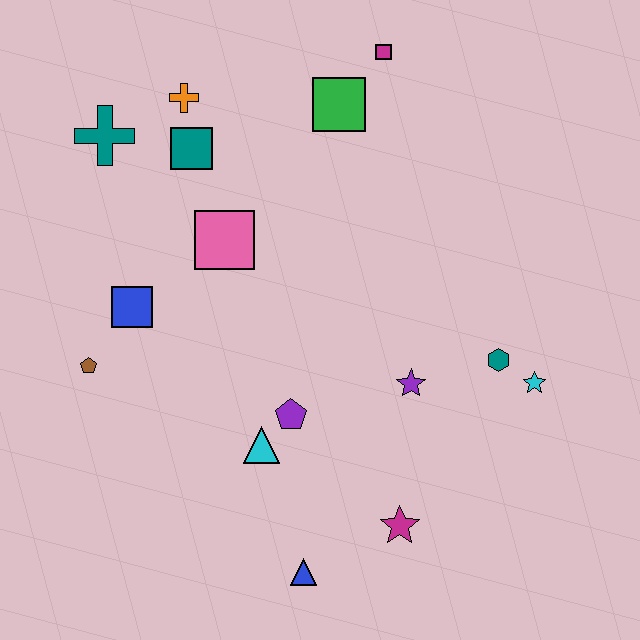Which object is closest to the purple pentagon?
The cyan triangle is closest to the purple pentagon.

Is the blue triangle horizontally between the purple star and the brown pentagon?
Yes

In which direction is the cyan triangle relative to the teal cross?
The cyan triangle is below the teal cross.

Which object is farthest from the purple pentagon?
The magenta square is farthest from the purple pentagon.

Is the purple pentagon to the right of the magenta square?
No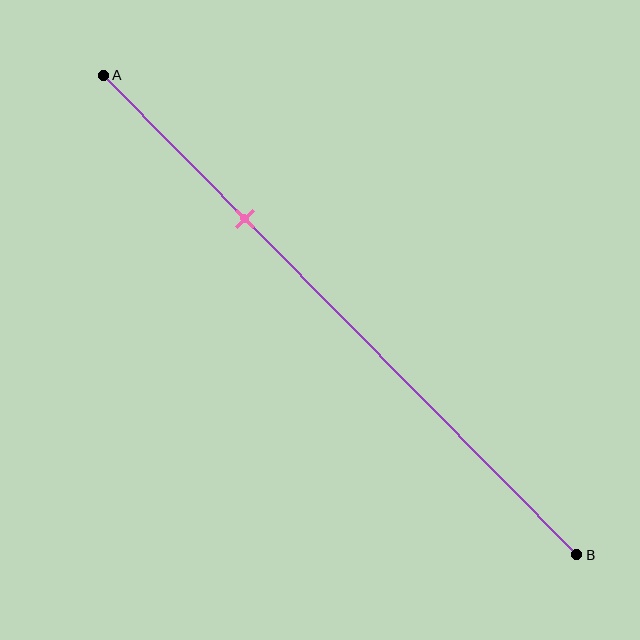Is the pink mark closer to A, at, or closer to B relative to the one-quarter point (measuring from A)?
The pink mark is closer to point B than the one-quarter point of segment AB.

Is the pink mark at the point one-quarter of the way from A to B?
No, the mark is at about 30% from A, not at the 25% one-quarter point.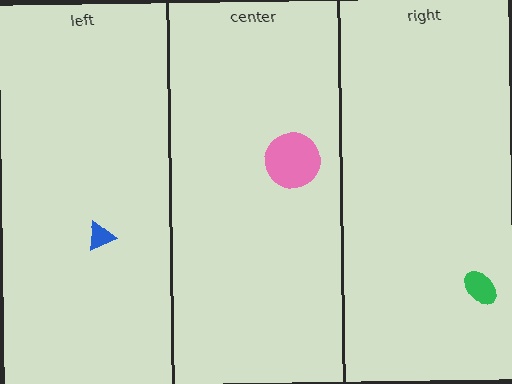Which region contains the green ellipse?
The right region.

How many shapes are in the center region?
1.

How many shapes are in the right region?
1.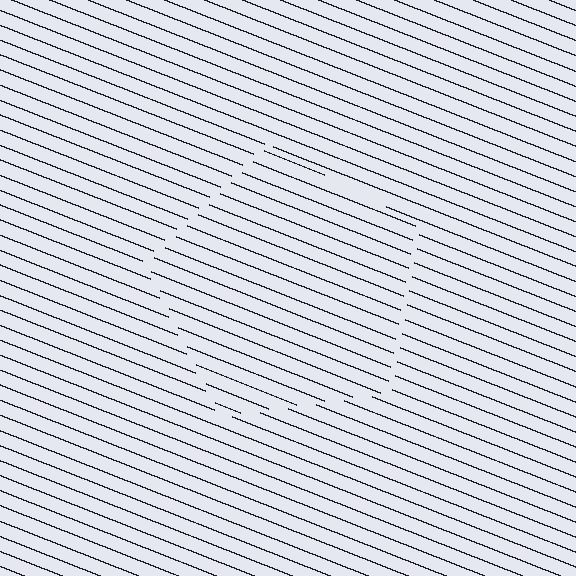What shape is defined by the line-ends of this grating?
An illusory pentagon. The interior of the shape contains the same grating, shifted by half a period — the contour is defined by the phase discontinuity where line-ends from the inner and outer gratings abut.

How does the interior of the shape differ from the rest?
The interior of the shape contains the same grating, shifted by half a period — the contour is defined by the phase discontinuity where line-ends from the inner and outer gratings abut.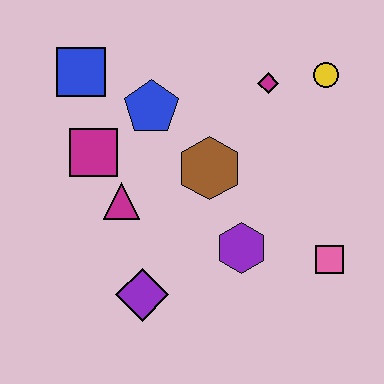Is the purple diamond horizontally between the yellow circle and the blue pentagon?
No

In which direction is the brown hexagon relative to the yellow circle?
The brown hexagon is to the left of the yellow circle.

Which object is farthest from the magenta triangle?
The yellow circle is farthest from the magenta triangle.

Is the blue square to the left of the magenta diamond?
Yes